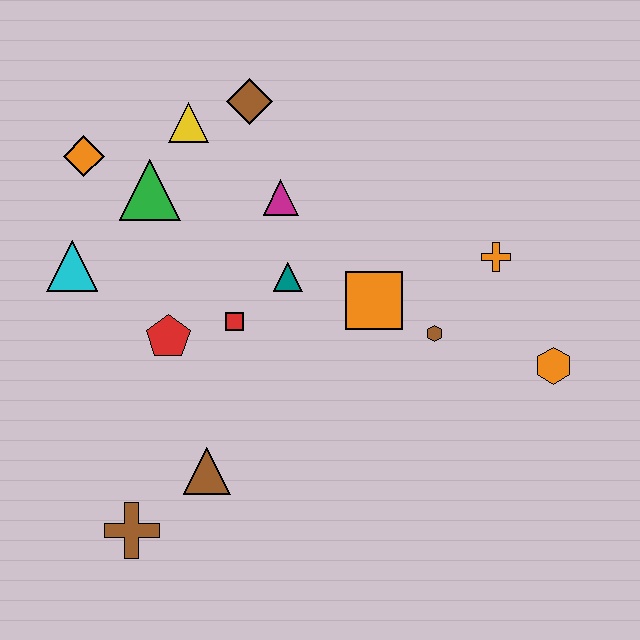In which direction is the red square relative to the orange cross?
The red square is to the left of the orange cross.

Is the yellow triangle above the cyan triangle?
Yes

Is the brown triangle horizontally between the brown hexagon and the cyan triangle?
Yes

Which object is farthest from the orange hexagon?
The orange diamond is farthest from the orange hexagon.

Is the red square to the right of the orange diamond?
Yes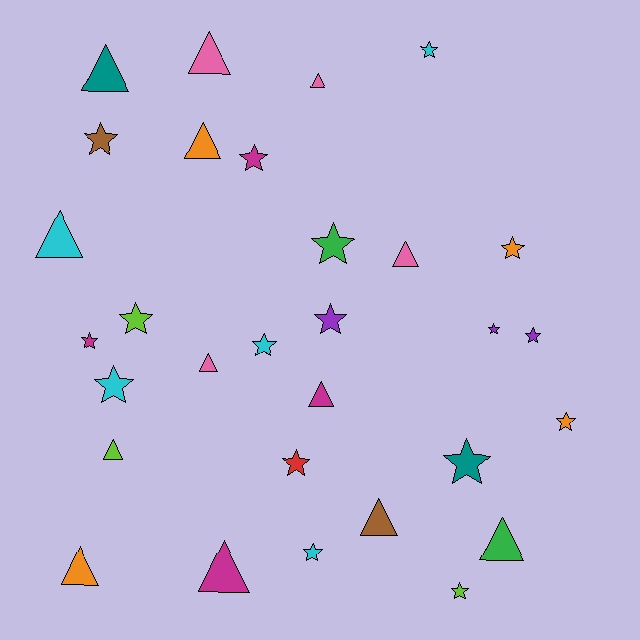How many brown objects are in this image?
There are 2 brown objects.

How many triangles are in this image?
There are 13 triangles.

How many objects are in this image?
There are 30 objects.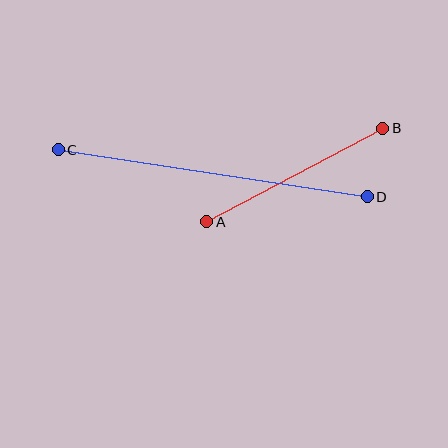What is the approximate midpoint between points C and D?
The midpoint is at approximately (213, 173) pixels.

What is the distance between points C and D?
The distance is approximately 313 pixels.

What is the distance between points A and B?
The distance is approximately 199 pixels.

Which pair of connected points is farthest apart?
Points C and D are farthest apart.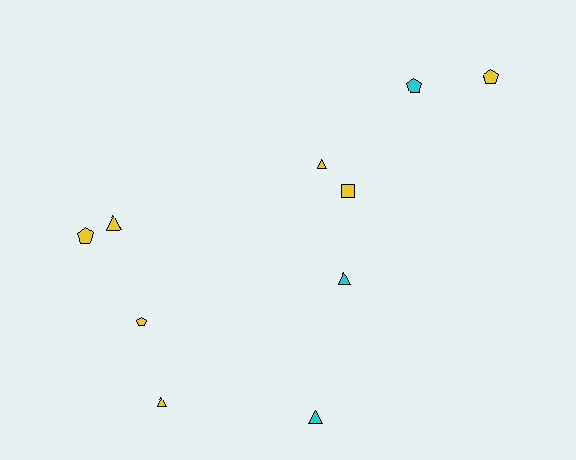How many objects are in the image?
There are 10 objects.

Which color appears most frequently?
Yellow, with 7 objects.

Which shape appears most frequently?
Triangle, with 5 objects.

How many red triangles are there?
There are no red triangles.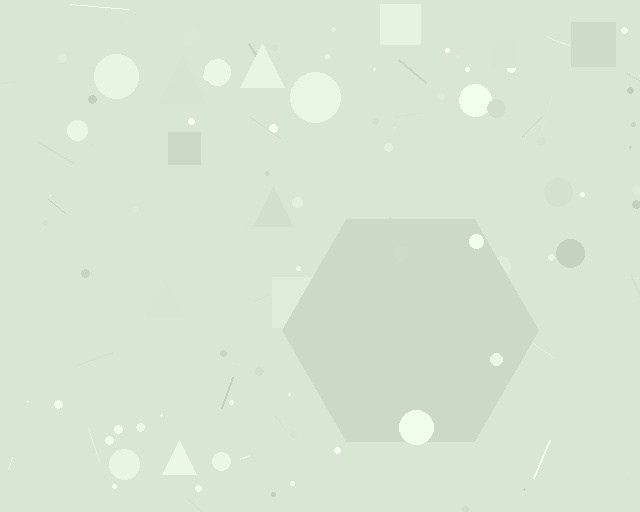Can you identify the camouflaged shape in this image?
The camouflaged shape is a hexagon.